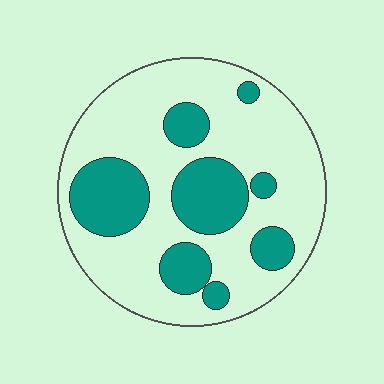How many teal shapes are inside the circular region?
8.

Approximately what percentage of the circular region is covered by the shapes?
Approximately 30%.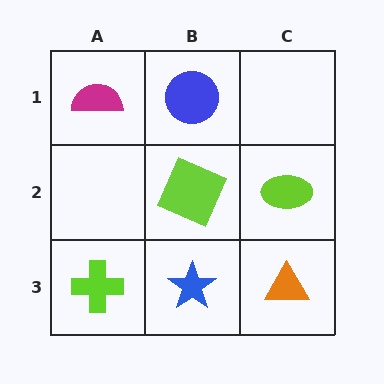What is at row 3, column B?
A blue star.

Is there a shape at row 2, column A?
No, that cell is empty.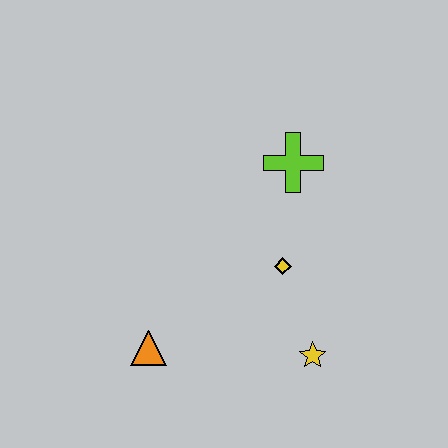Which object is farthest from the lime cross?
The orange triangle is farthest from the lime cross.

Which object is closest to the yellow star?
The yellow diamond is closest to the yellow star.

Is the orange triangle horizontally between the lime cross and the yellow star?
No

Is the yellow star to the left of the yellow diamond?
No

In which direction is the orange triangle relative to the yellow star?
The orange triangle is to the left of the yellow star.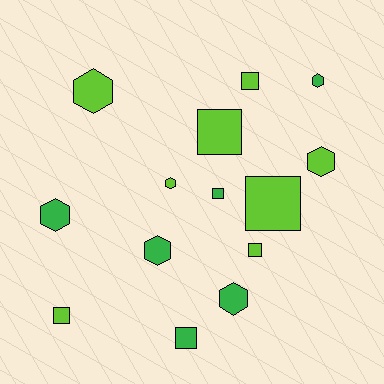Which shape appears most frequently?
Hexagon, with 7 objects.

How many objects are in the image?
There are 14 objects.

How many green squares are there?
There are 2 green squares.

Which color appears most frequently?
Lime, with 8 objects.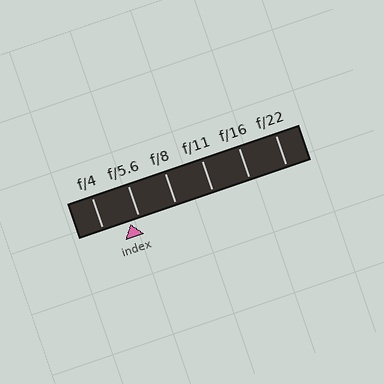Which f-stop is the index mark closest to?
The index mark is closest to f/5.6.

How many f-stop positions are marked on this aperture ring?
There are 6 f-stop positions marked.